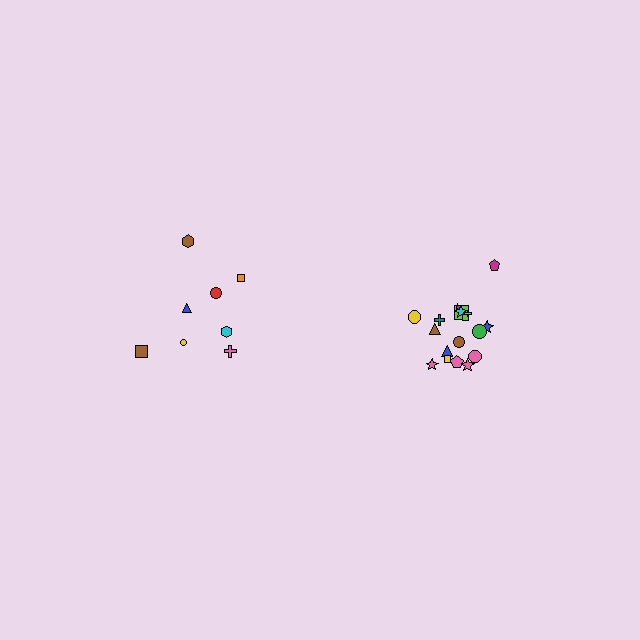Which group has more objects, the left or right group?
The right group.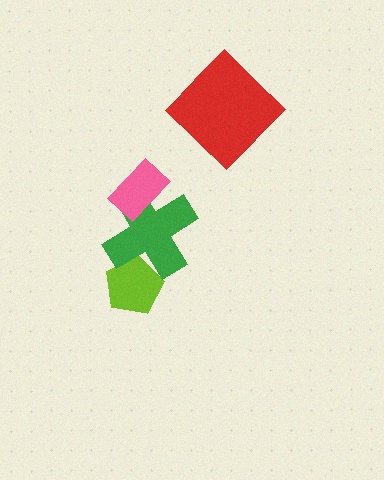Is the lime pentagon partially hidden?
Yes, it is partially covered by another shape.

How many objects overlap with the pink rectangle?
1 object overlaps with the pink rectangle.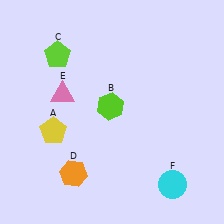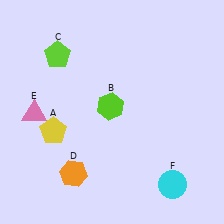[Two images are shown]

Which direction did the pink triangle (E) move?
The pink triangle (E) moved left.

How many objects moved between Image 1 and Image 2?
1 object moved between the two images.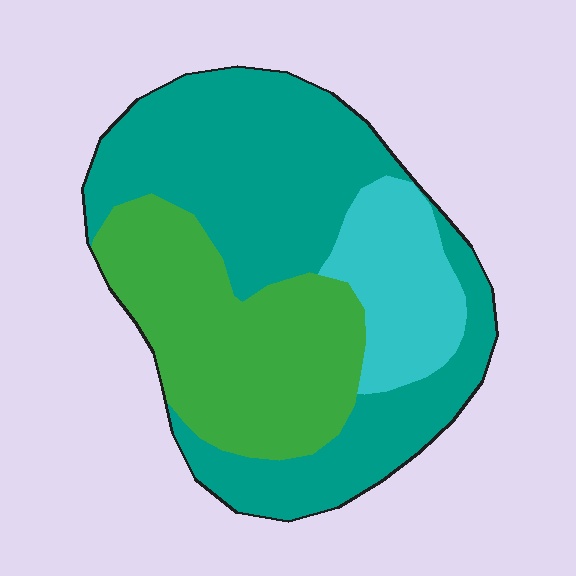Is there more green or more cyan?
Green.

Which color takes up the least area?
Cyan, at roughly 15%.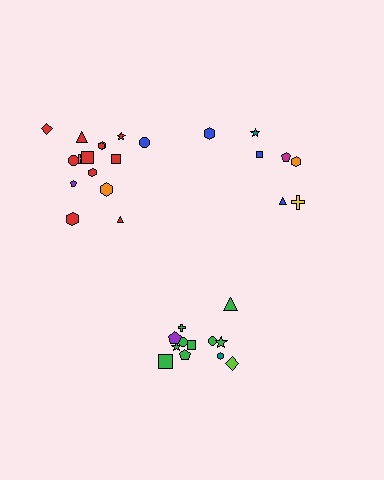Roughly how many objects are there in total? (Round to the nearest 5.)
Roughly 35 objects in total.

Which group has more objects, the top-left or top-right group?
The top-left group.